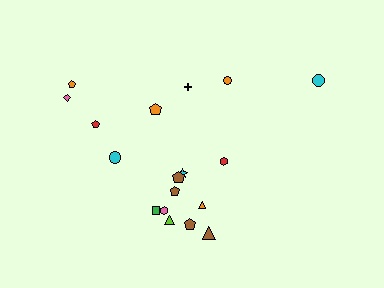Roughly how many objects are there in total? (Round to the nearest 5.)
Roughly 20 objects in total.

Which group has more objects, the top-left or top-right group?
The top-left group.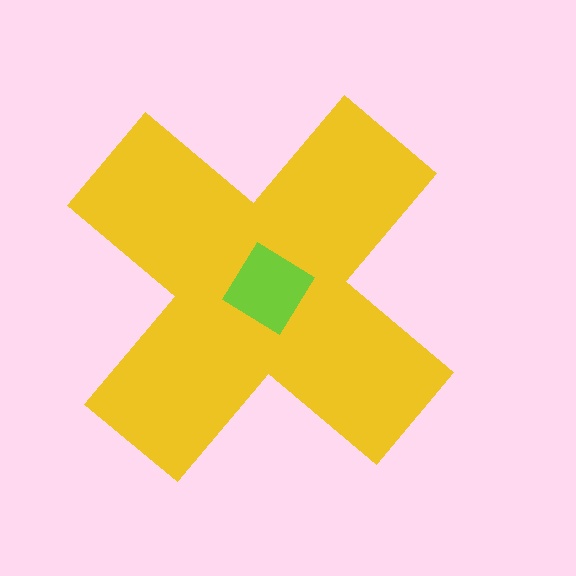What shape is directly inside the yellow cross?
The lime diamond.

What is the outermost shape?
The yellow cross.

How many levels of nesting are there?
2.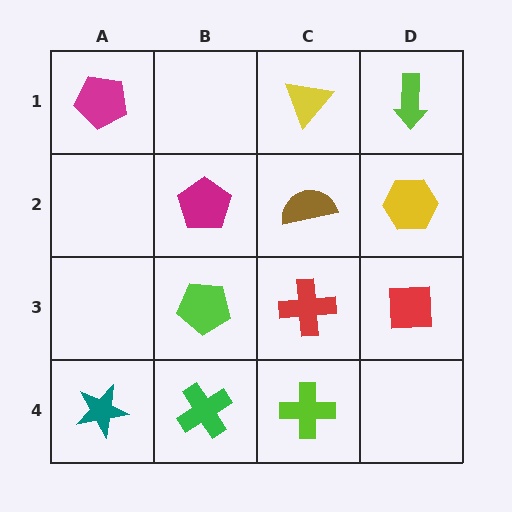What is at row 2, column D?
A yellow hexagon.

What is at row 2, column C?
A brown semicircle.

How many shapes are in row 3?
3 shapes.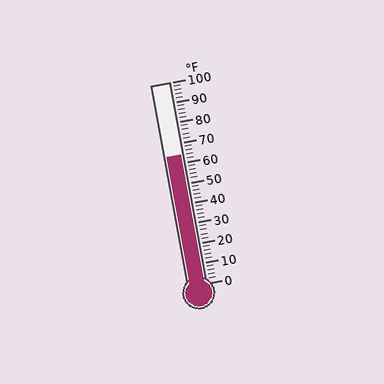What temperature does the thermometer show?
The thermometer shows approximately 64°F.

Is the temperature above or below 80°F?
The temperature is below 80°F.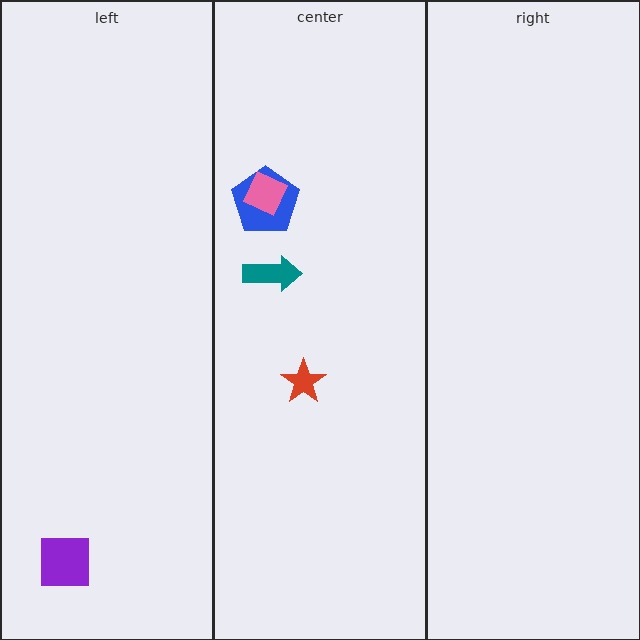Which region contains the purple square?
The left region.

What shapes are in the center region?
The blue pentagon, the red star, the teal arrow, the pink diamond.